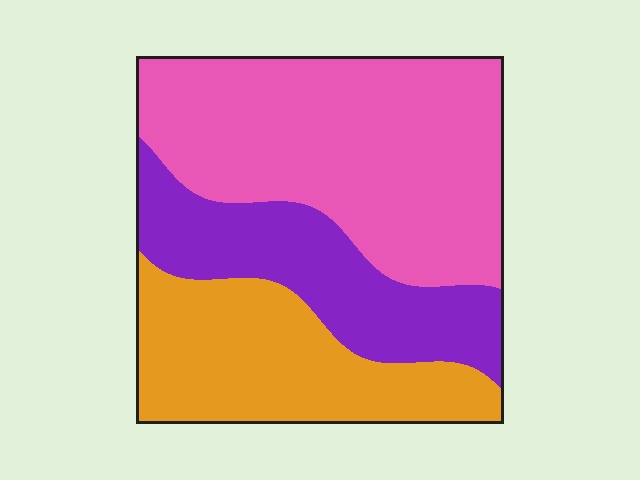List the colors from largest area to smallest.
From largest to smallest: pink, orange, purple.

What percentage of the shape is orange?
Orange takes up between a sixth and a third of the shape.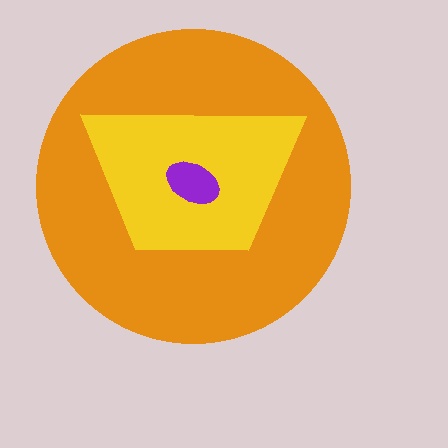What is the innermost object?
The purple ellipse.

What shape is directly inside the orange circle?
The yellow trapezoid.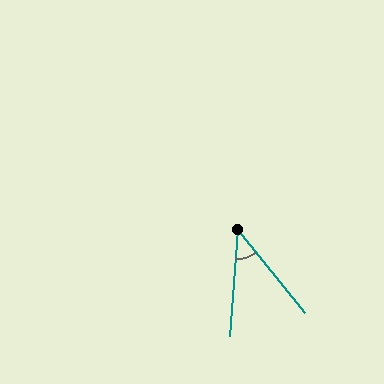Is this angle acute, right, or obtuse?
It is acute.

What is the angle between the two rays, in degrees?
Approximately 43 degrees.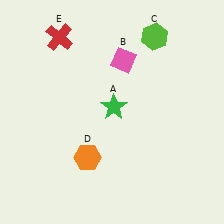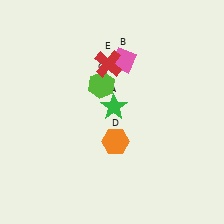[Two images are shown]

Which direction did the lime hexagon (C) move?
The lime hexagon (C) moved left.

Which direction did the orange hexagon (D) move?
The orange hexagon (D) moved right.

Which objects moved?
The objects that moved are: the lime hexagon (C), the orange hexagon (D), the red cross (E).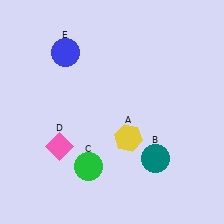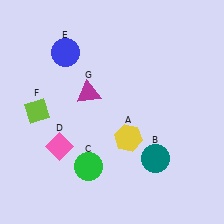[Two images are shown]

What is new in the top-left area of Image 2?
A lime diamond (F) was added in the top-left area of Image 2.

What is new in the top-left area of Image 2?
A magenta triangle (G) was added in the top-left area of Image 2.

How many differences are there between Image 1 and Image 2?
There are 2 differences between the two images.